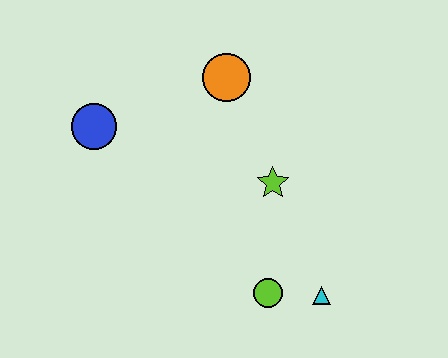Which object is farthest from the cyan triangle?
The blue circle is farthest from the cyan triangle.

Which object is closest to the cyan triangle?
The lime circle is closest to the cyan triangle.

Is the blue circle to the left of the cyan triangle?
Yes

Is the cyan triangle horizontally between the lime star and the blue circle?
No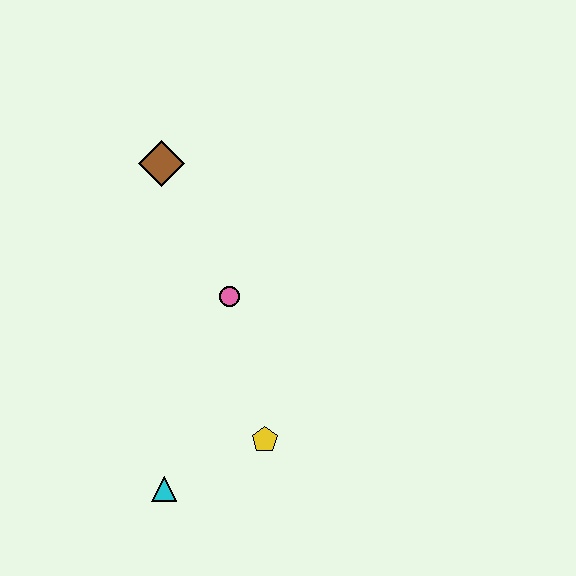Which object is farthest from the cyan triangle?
The brown diamond is farthest from the cyan triangle.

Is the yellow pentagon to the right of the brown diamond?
Yes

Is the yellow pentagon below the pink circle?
Yes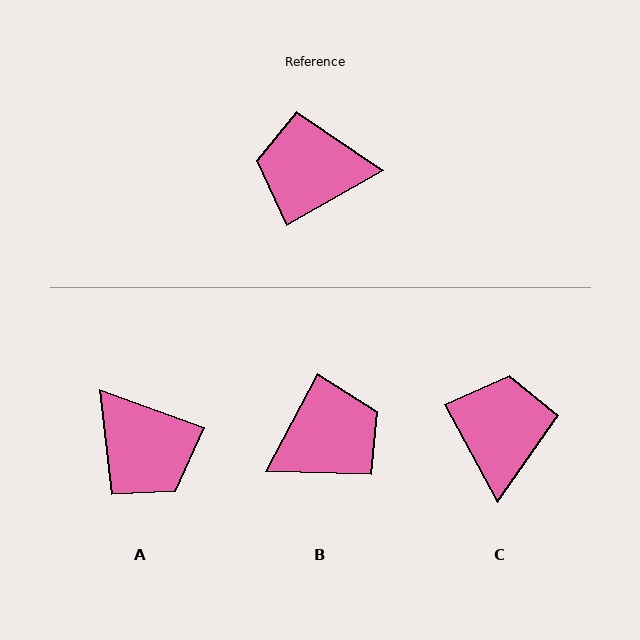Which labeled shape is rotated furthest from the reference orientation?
B, about 147 degrees away.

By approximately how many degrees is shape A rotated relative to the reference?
Approximately 131 degrees counter-clockwise.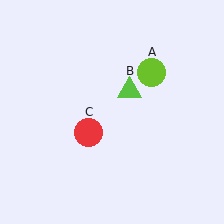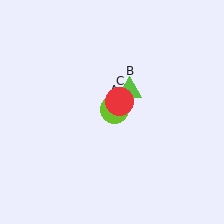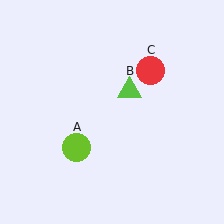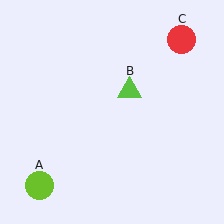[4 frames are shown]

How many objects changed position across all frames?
2 objects changed position: lime circle (object A), red circle (object C).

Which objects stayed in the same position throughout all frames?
Lime triangle (object B) remained stationary.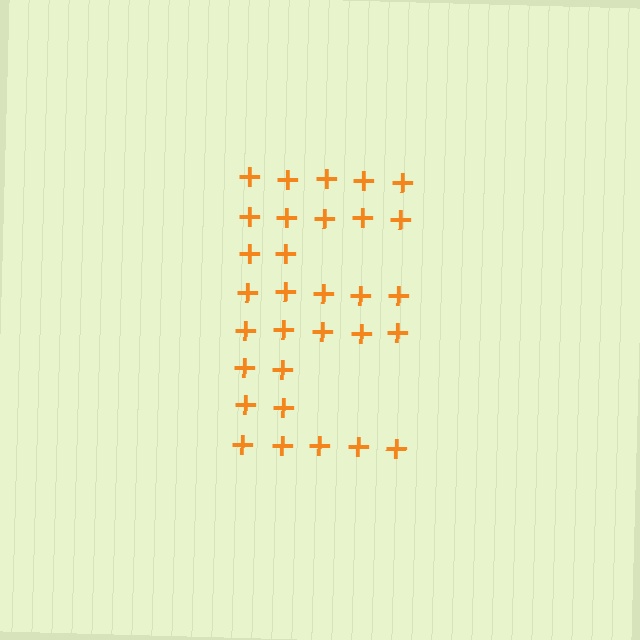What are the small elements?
The small elements are plus signs.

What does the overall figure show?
The overall figure shows the letter E.